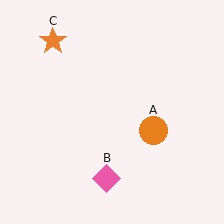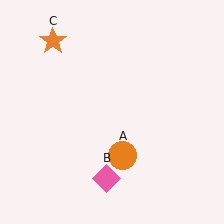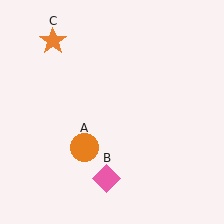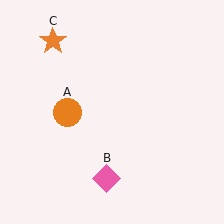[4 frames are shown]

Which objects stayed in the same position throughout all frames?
Pink diamond (object B) and orange star (object C) remained stationary.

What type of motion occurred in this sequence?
The orange circle (object A) rotated clockwise around the center of the scene.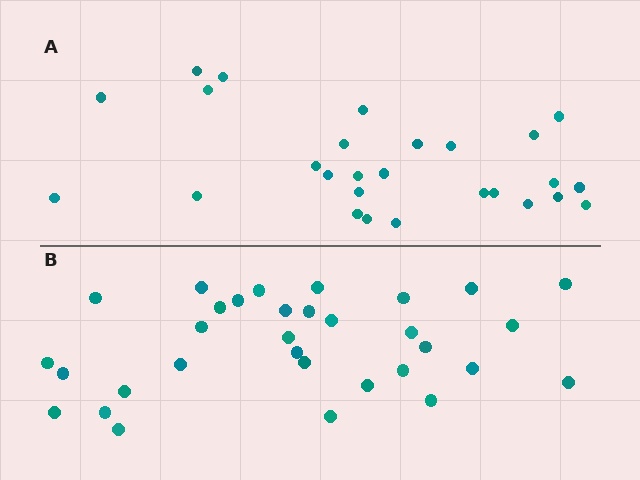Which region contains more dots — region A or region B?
Region B (the bottom region) has more dots.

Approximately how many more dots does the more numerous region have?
Region B has about 5 more dots than region A.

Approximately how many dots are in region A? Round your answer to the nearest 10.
About 30 dots. (The exact count is 27, which rounds to 30.)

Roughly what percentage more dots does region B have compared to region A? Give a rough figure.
About 20% more.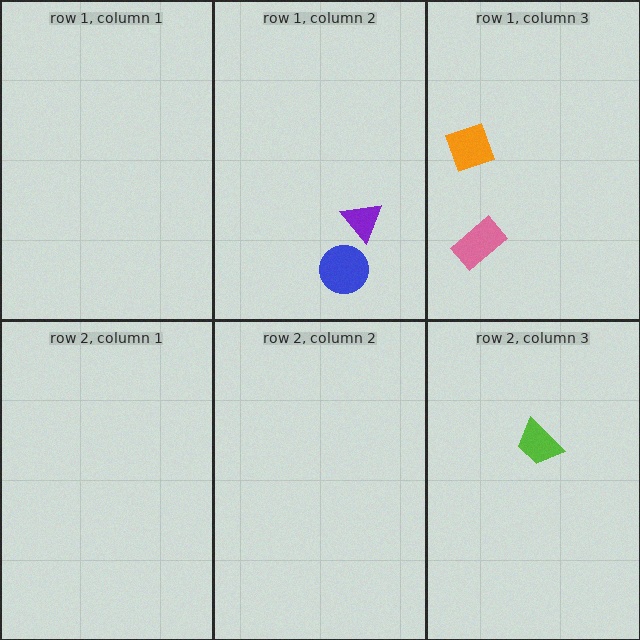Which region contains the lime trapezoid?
The row 2, column 3 region.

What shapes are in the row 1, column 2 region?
The purple triangle, the blue circle.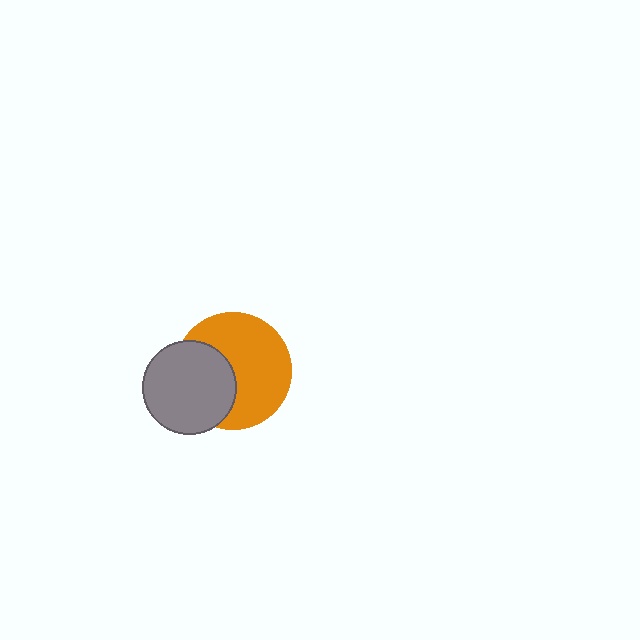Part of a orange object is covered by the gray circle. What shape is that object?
It is a circle.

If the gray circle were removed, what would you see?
You would see the complete orange circle.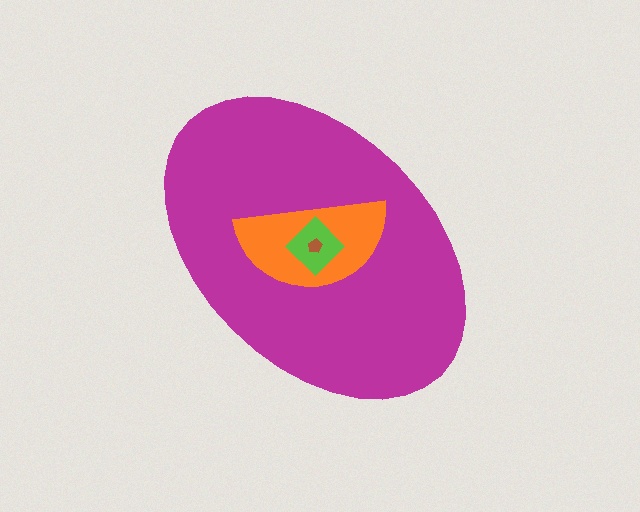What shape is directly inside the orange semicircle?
The lime diamond.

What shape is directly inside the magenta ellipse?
The orange semicircle.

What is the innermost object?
The brown pentagon.